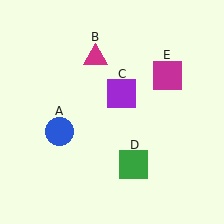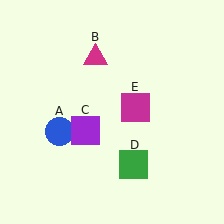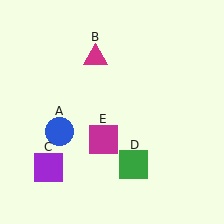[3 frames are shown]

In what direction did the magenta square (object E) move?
The magenta square (object E) moved down and to the left.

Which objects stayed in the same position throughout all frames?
Blue circle (object A) and magenta triangle (object B) and green square (object D) remained stationary.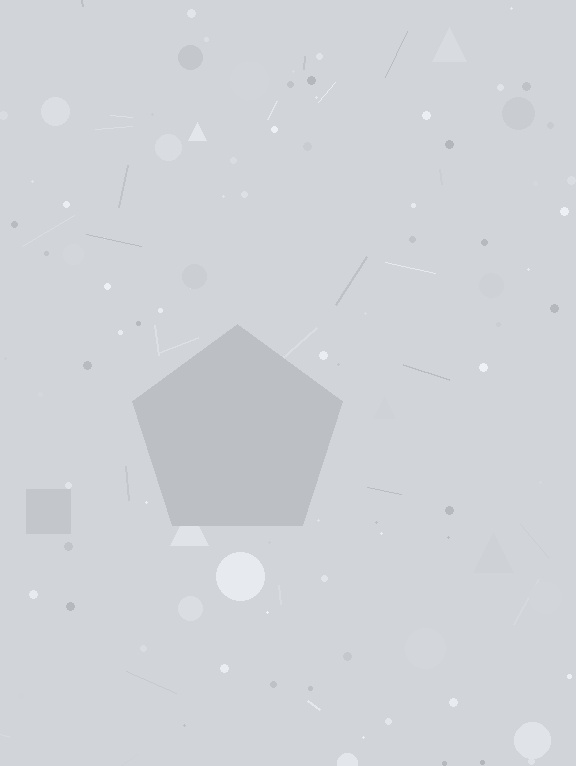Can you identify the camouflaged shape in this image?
The camouflaged shape is a pentagon.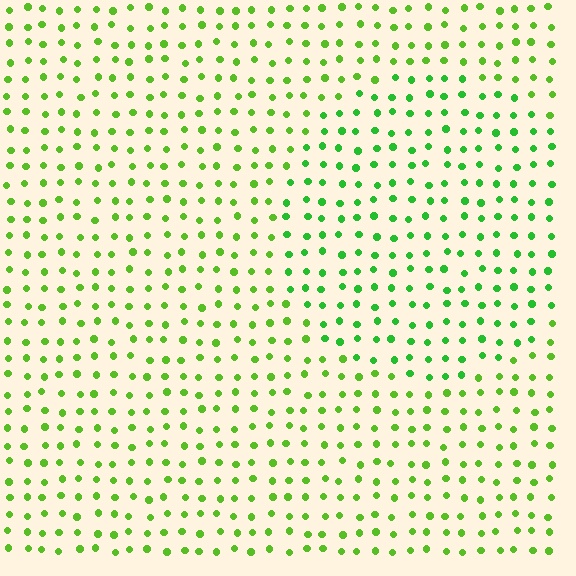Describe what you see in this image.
The image is filled with small lime elements in a uniform arrangement. A circle-shaped region is visible where the elements are tinted to a slightly different hue, forming a subtle color boundary.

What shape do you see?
I see a circle.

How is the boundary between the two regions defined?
The boundary is defined purely by a slight shift in hue (about 23 degrees). Spacing, size, and orientation are identical on both sides.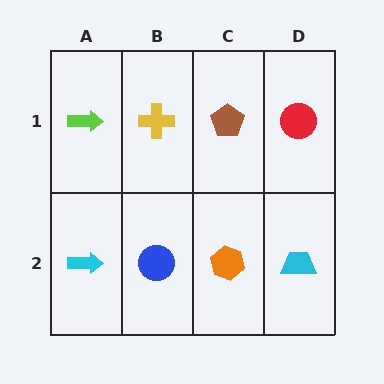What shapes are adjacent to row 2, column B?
A yellow cross (row 1, column B), a cyan arrow (row 2, column A), an orange hexagon (row 2, column C).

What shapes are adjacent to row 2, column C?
A brown pentagon (row 1, column C), a blue circle (row 2, column B), a cyan trapezoid (row 2, column D).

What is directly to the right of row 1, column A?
A yellow cross.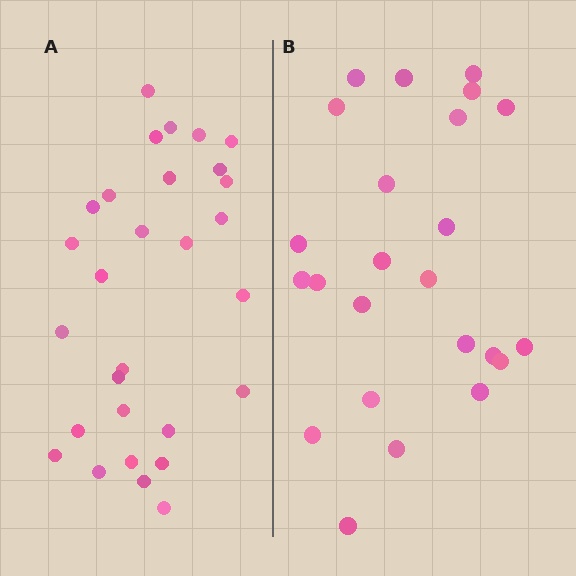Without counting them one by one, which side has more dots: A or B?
Region A (the left region) has more dots.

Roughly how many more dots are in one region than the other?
Region A has about 5 more dots than region B.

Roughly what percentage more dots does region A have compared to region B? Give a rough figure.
About 20% more.